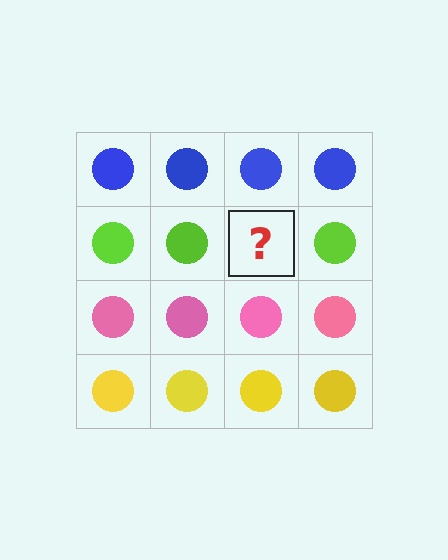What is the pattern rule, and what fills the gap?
The rule is that each row has a consistent color. The gap should be filled with a lime circle.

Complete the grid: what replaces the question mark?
The question mark should be replaced with a lime circle.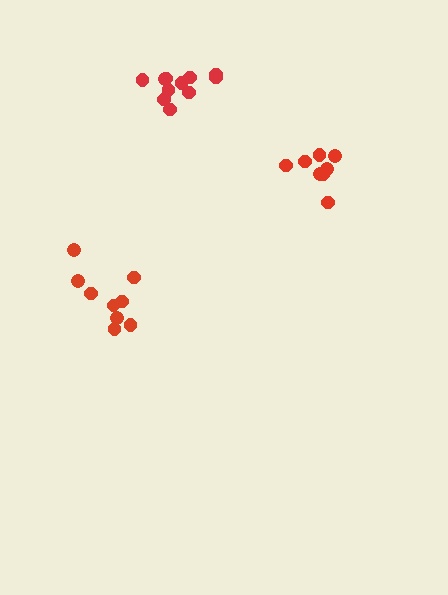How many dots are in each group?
Group 1: 8 dots, Group 2: 9 dots, Group 3: 11 dots (28 total).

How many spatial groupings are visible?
There are 3 spatial groupings.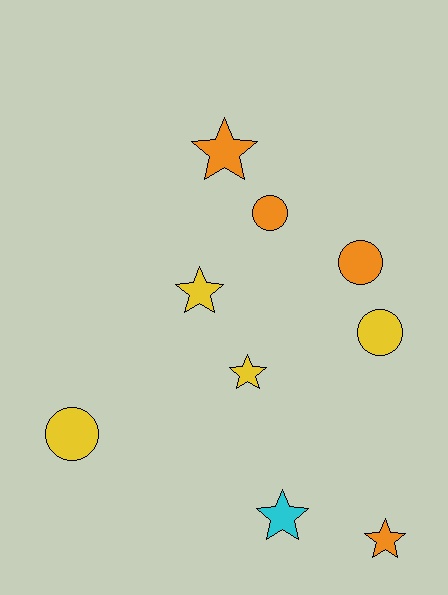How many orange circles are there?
There are 2 orange circles.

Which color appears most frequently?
Yellow, with 4 objects.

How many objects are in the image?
There are 9 objects.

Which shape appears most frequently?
Star, with 5 objects.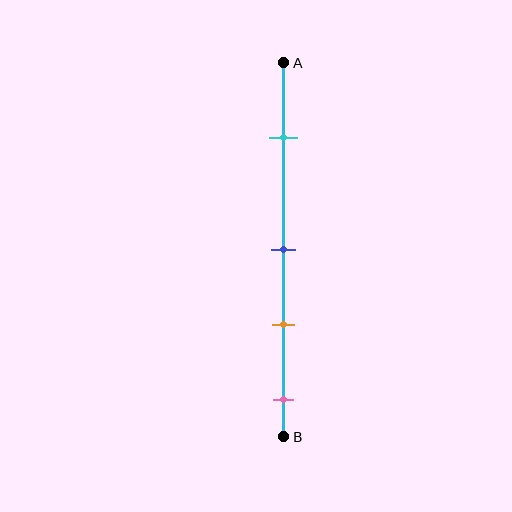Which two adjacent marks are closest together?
The blue and orange marks are the closest adjacent pair.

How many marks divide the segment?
There are 4 marks dividing the segment.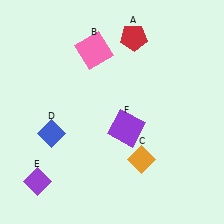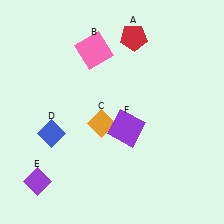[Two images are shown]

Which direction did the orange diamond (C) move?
The orange diamond (C) moved left.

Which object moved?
The orange diamond (C) moved left.